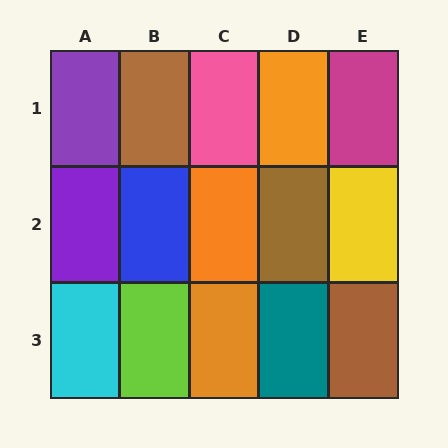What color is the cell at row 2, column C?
Orange.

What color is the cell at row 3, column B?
Lime.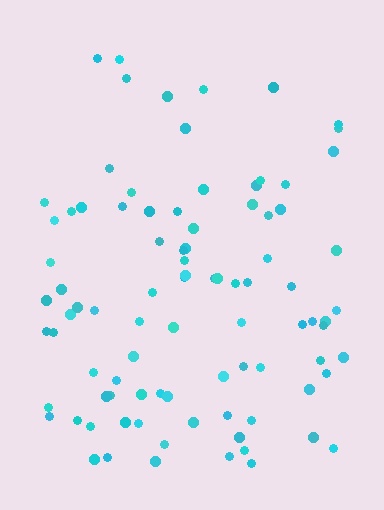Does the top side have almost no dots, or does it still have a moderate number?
Still a moderate number, just noticeably fewer than the bottom.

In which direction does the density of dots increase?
From top to bottom, with the bottom side densest.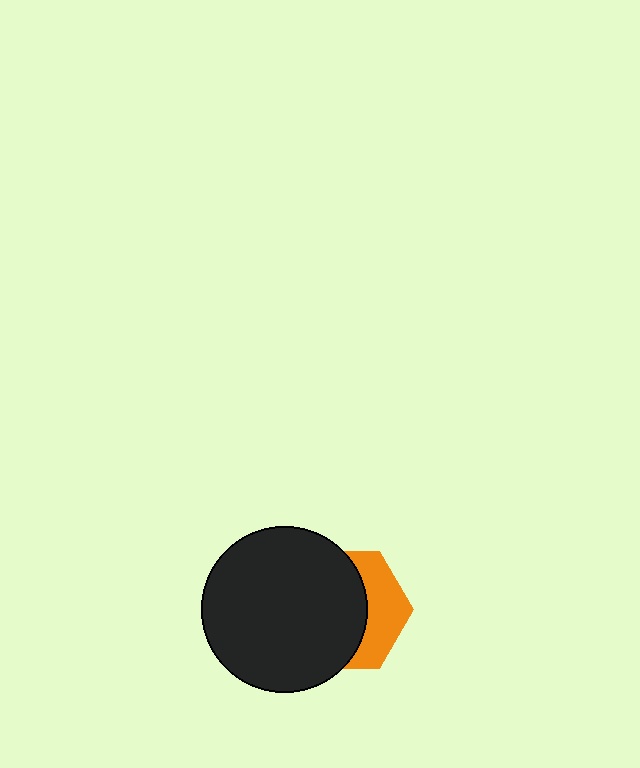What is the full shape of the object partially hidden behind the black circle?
The partially hidden object is an orange hexagon.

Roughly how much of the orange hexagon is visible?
A small part of it is visible (roughly 36%).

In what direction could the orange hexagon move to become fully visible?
The orange hexagon could move right. That would shift it out from behind the black circle entirely.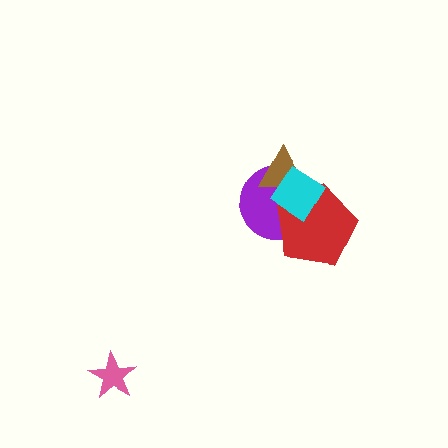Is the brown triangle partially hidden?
Yes, it is partially covered by another shape.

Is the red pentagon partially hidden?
Yes, it is partially covered by another shape.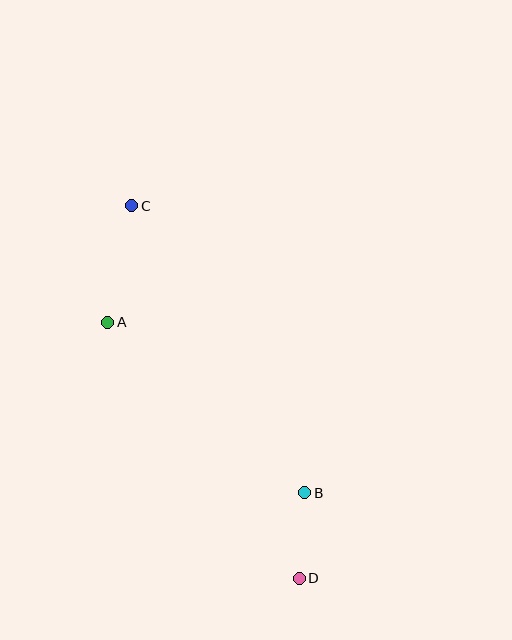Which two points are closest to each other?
Points B and D are closest to each other.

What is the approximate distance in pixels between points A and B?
The distance between A and B is approximately 261 pixels.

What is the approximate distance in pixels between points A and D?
The distance between A and D is approximately 320 pixels.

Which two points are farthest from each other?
Points C and D are farthest from each other.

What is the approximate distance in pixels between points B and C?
The distance between B and C is approximately 335 pixels.